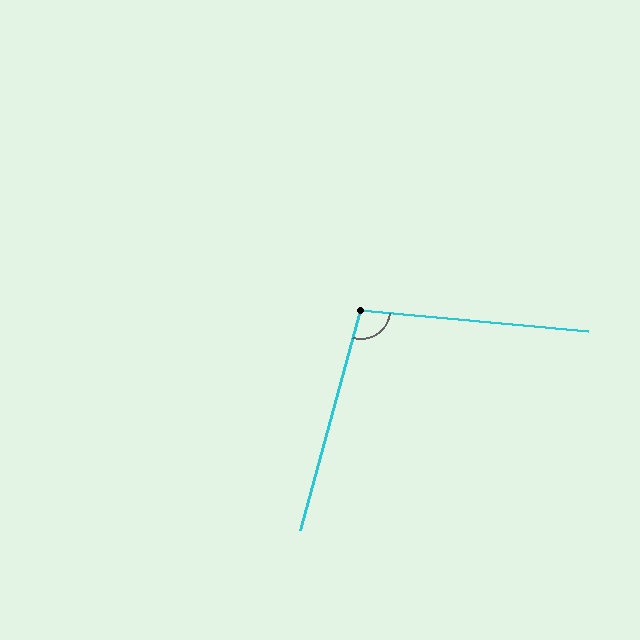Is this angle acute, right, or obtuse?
It is obtuse.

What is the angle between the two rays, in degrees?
Approximately 100 degrees.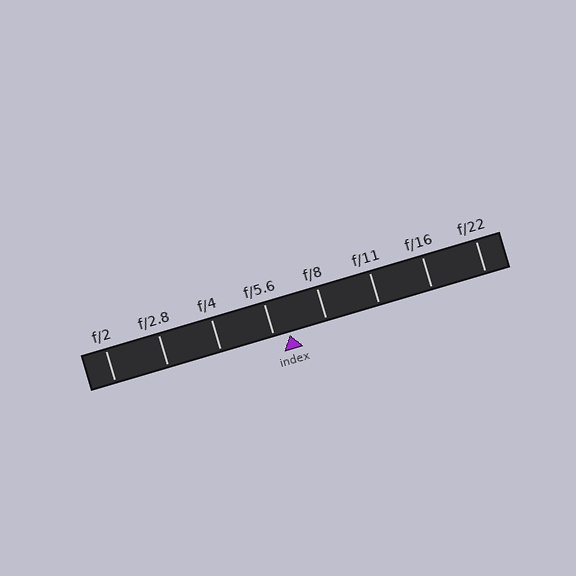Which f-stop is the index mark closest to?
The index mark is closest to f/5.6.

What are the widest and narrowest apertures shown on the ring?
The widest aperture shown is f/2 and the narrowest is f/22.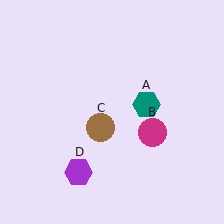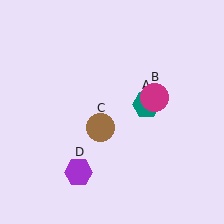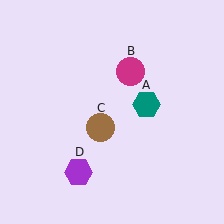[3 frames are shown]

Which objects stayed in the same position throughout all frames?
Teal hexagon (object A) and brown circle (object C) and purple hexagon (object D) remained stationary.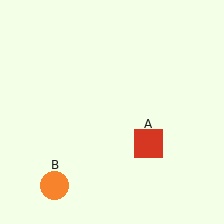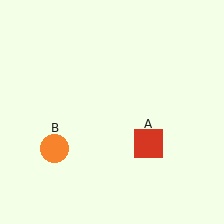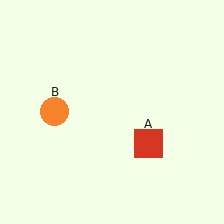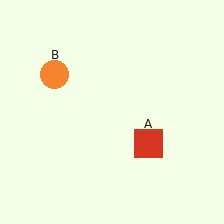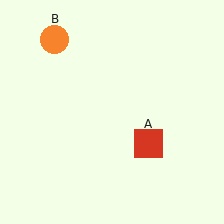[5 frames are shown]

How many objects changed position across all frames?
1 object changed position: orange circle (object B).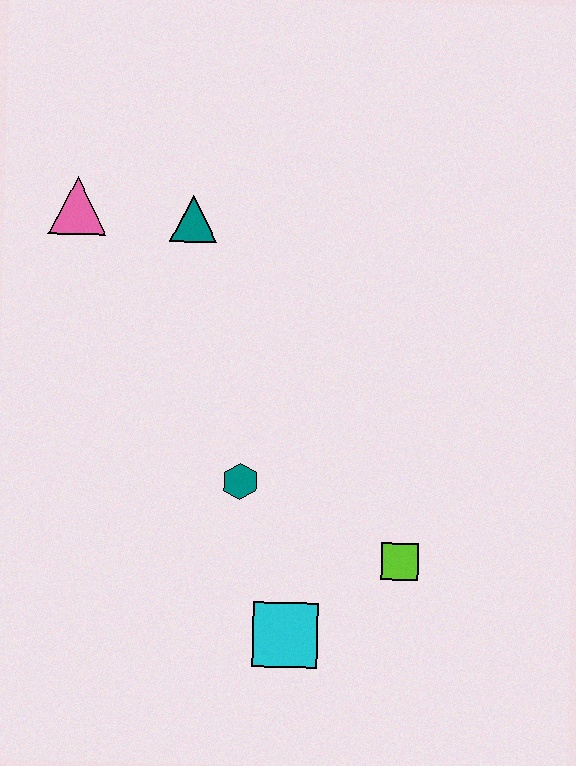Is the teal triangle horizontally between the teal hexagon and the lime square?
No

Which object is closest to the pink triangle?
The teal triangle is closest to the pink triangle.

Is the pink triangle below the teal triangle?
No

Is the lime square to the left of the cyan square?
No